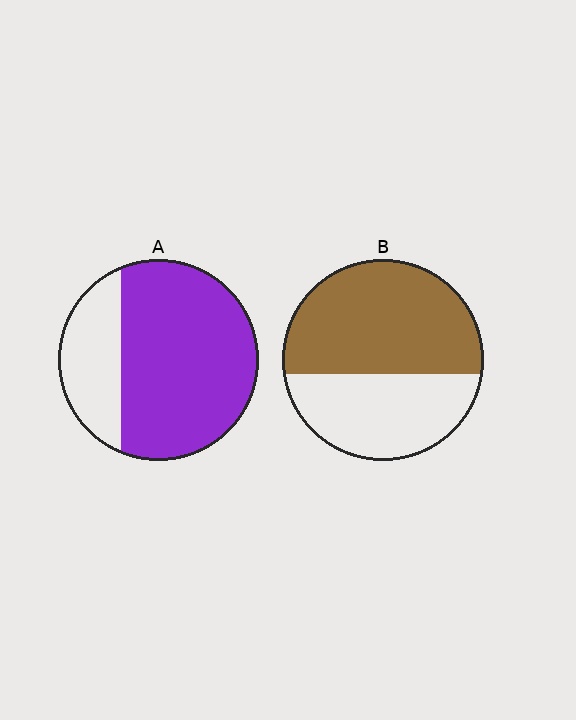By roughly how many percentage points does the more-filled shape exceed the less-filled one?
By roughly 15 percentage points (A over B).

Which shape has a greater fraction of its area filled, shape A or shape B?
Shape A.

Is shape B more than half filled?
Yes.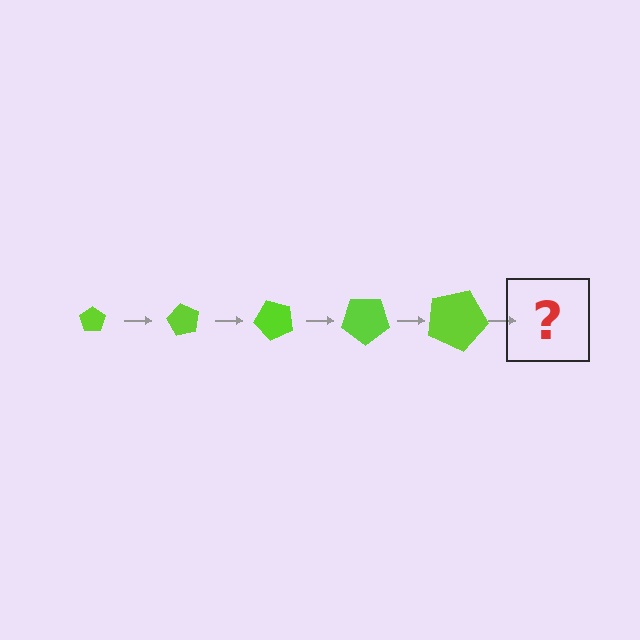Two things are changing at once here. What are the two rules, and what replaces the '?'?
The two rules are that the pentagon grows larger each step and it rotates 60 degrees each step. The '?' should be a pentagon, larger than the previous one and rotated 300 degrees from the start.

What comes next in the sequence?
The next element should be a pentagon, larger than the previous one and rotated 300 degrees from the start.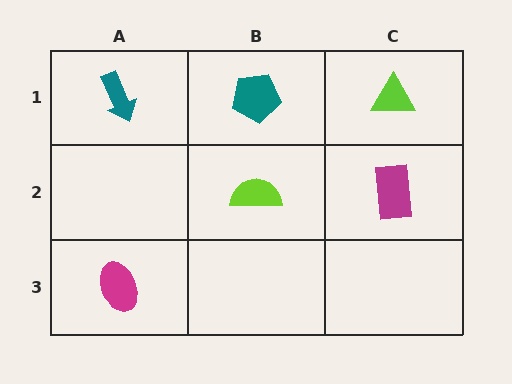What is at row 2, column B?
A lime semicircle.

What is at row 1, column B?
A teal pentagon.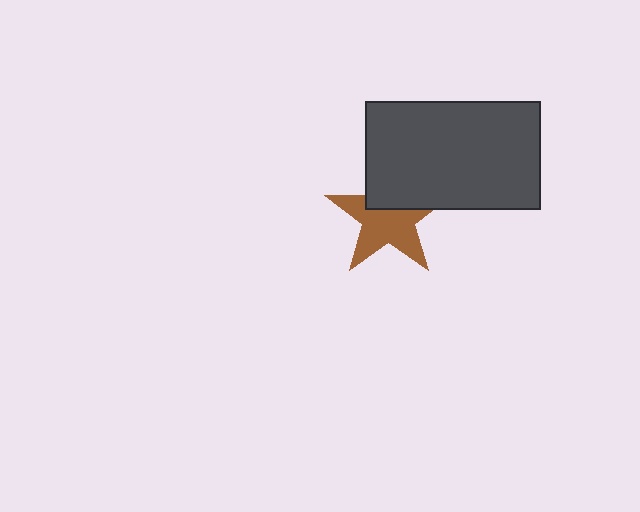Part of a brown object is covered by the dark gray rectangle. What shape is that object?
It is a star.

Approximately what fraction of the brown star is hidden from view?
Roughly 35% of the brown star is hidden behind the dark gray rectangle.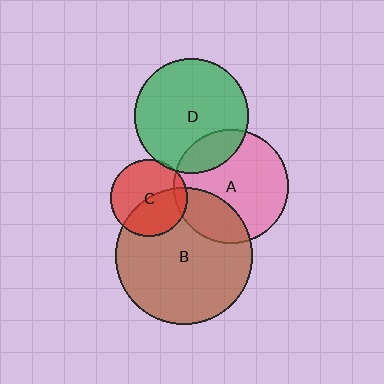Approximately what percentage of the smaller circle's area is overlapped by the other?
Approximately 5%.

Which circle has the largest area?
Circle B (brown).